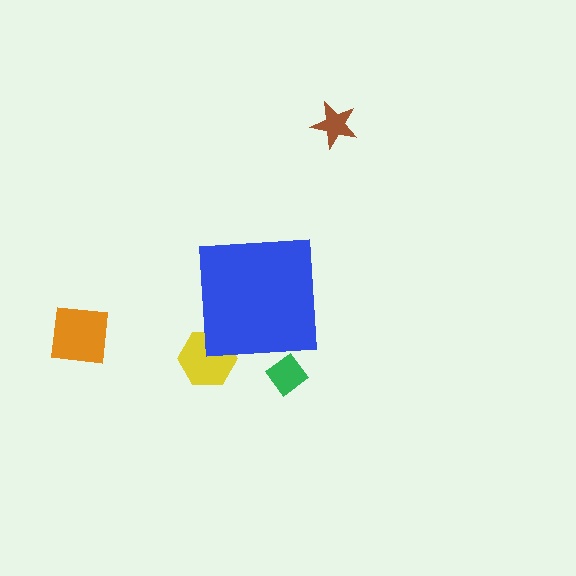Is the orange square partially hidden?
No, the orange square is fully visible.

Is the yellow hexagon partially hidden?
Yes, the yellow hexagon is partially hidden behind the blue square.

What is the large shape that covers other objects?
A blue square.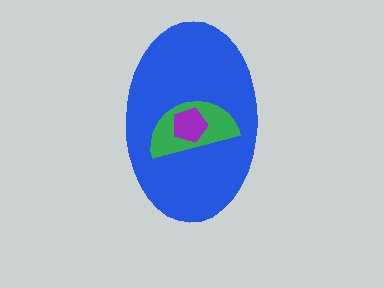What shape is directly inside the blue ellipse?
The green semicircle.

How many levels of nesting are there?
3.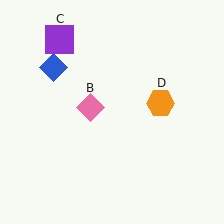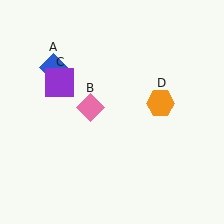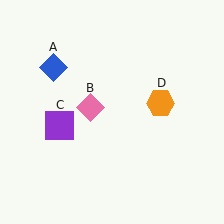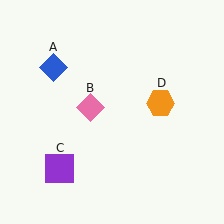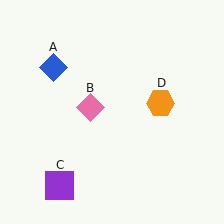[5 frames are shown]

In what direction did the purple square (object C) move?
The purple square (object C) moved down.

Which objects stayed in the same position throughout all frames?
Blue diamond (object A) and pink diamond (object B) and orange hexagon (object D) remained stationary.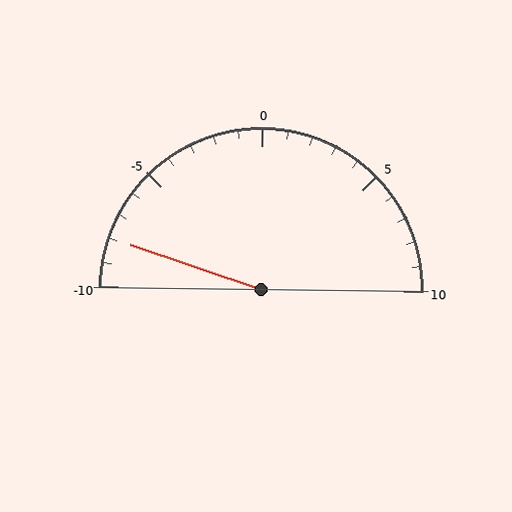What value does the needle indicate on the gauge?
The needle indicates approximately -8.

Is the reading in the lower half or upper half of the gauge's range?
The reading is in the lower half of the range (-10 to 10).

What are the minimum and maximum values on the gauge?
The gauge ranges from -10 to 10.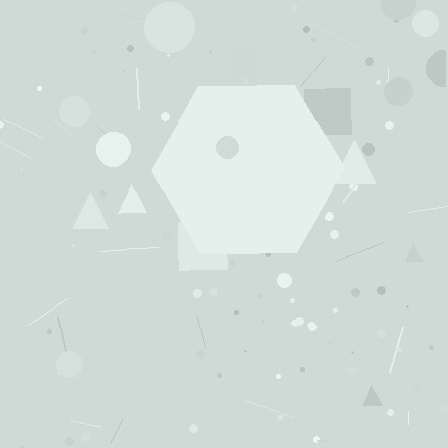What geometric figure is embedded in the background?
A hexagon is embedded in the background.